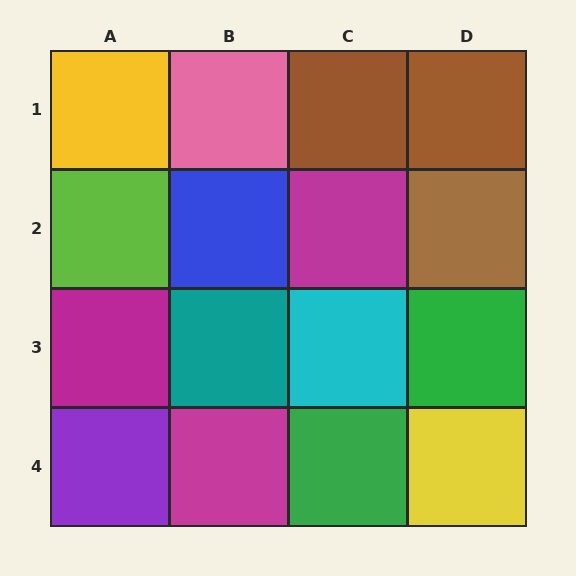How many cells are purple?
1 cell is purple.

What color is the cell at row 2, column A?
Lime.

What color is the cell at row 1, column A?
Yellow.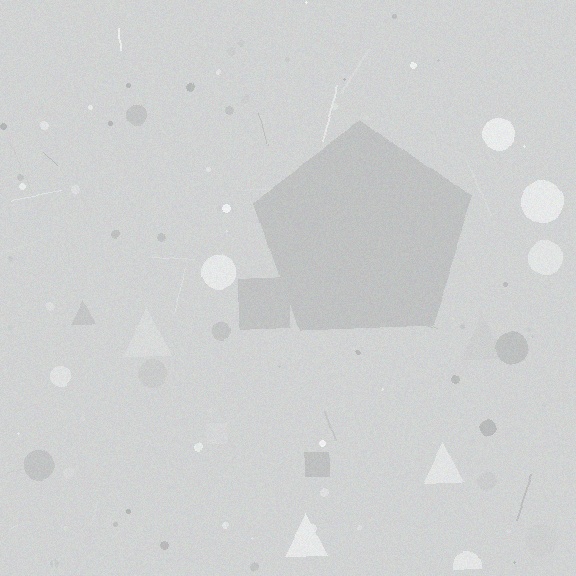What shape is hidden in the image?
A pentagon is hidden in the image.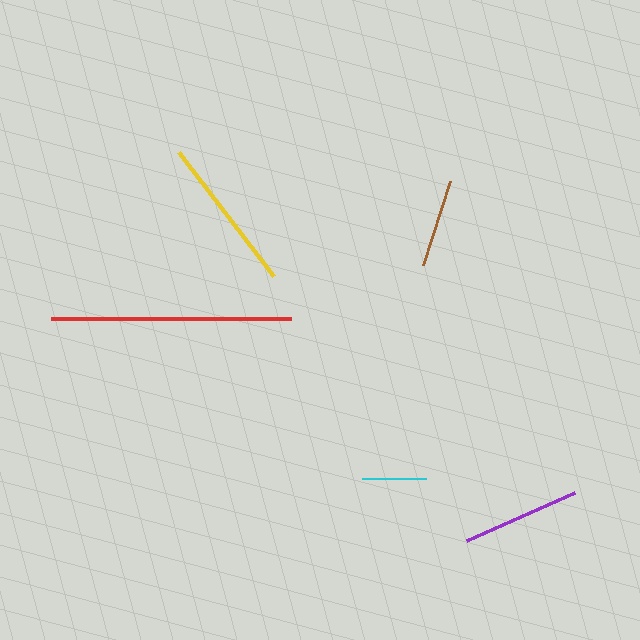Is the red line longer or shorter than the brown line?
The red line is longer than the brown line.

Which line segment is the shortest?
The cyan line is the shortest at approximately 64 pixels.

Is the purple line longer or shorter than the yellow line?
The yellow line is longer than the purple line.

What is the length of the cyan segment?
The cyan segment is approximately 64 pixels long.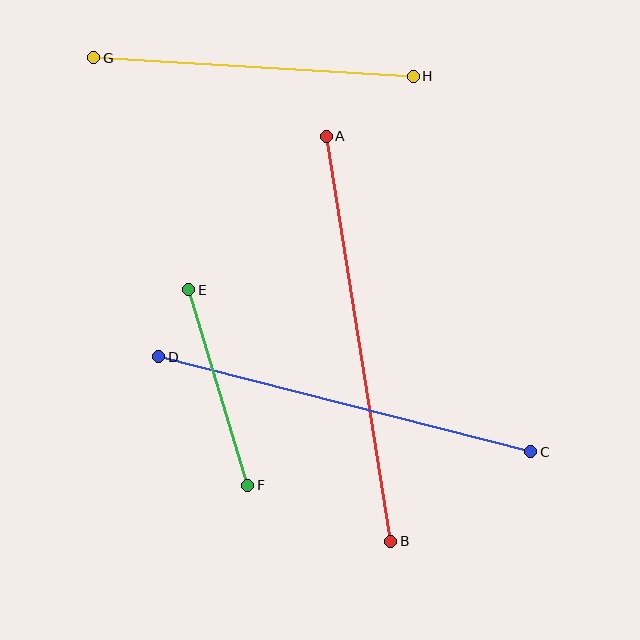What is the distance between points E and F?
The distance is approximately 205 pixels.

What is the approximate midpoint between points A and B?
The midpoint is at approximately (359, 339) pixels.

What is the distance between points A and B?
The distance is approximately 410 pixels.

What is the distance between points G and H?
The distance is approximately 320 pixels.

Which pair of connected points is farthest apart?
Points A and B are farthest apart.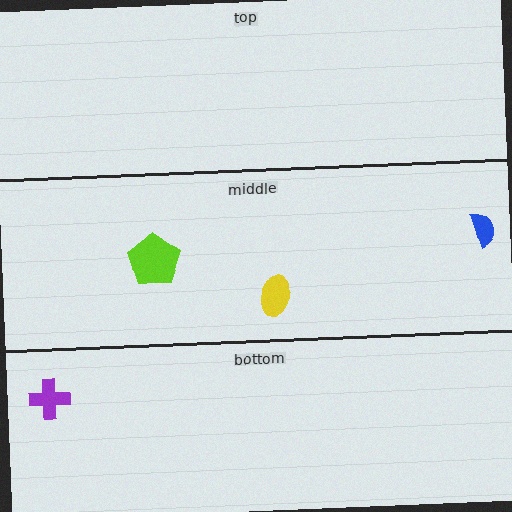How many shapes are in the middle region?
3.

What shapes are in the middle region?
The yellow ellipse, the lime pentagon, the blue semicircle.